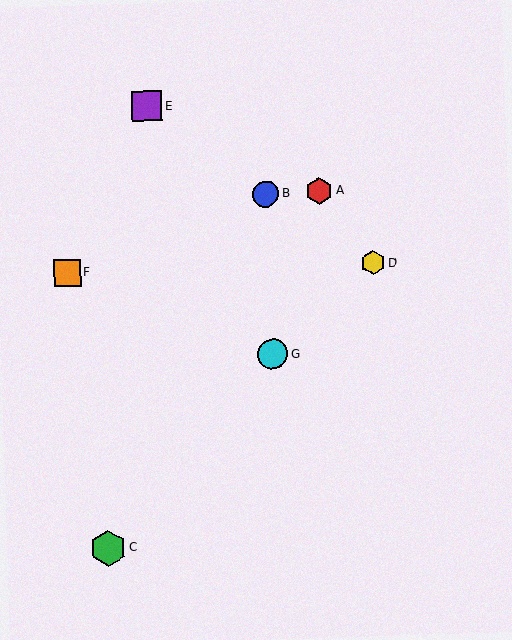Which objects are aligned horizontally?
Objects D, F are aligned horizontally.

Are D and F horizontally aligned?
Yes, both are at y≈263.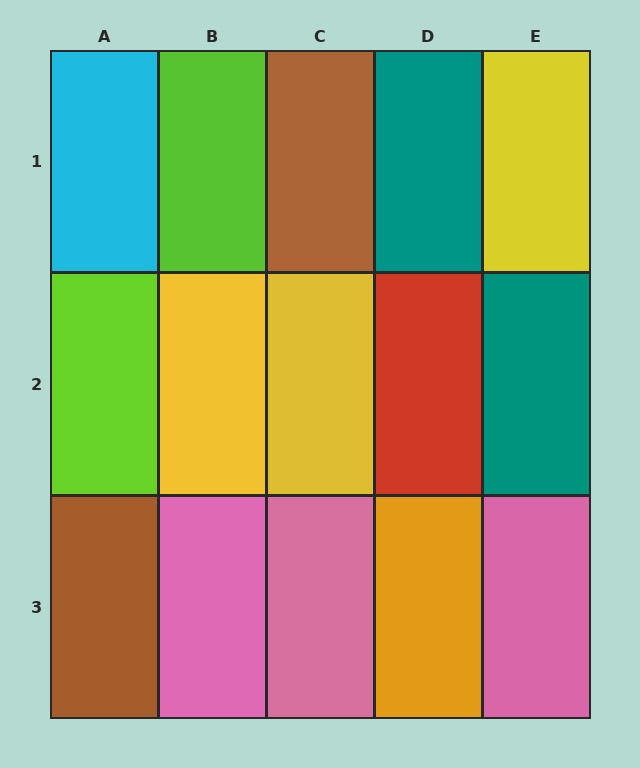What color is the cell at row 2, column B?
Yellow.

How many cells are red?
1 cell is red.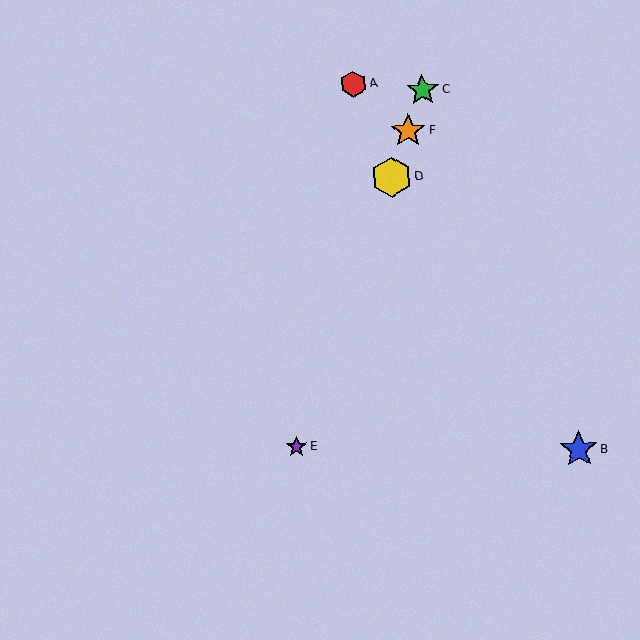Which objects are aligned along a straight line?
Objects C, D, E, F are aligned along a straight line.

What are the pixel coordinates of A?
Object A is at (353, 84).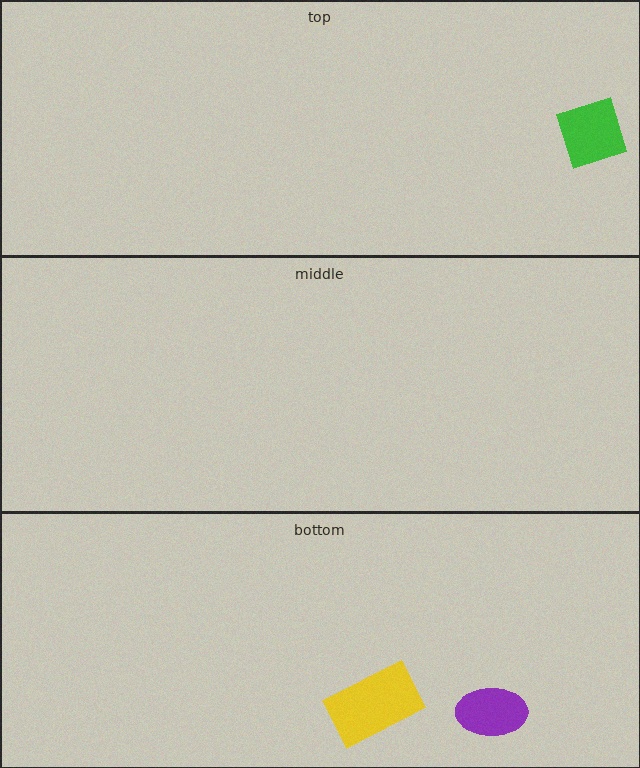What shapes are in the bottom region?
The purple ellipse, the yellow rectangle.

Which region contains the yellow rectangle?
The bottom region.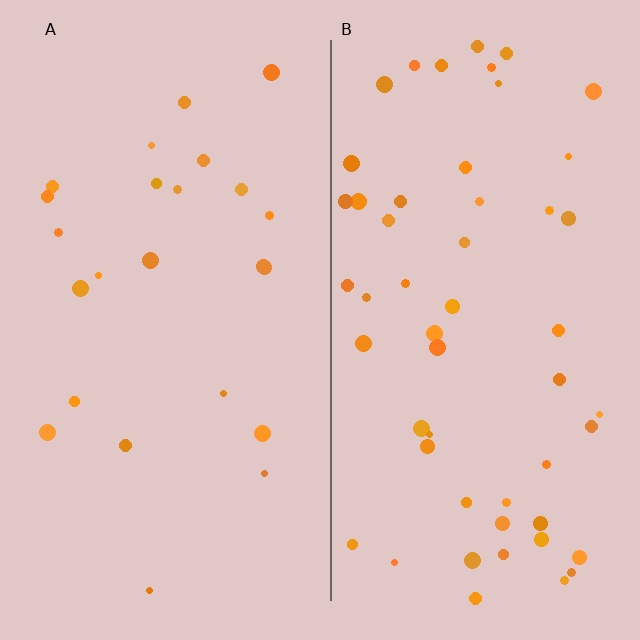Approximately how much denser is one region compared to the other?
Approximately 2.2× — region B over region A.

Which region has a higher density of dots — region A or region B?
B (the right).